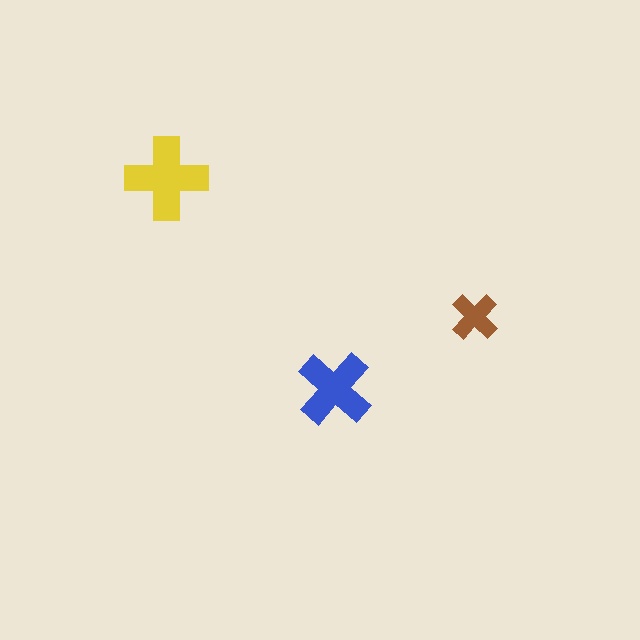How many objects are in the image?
There are 3 objects in the image.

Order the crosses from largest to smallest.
the yellow one, the blue one, the brown one.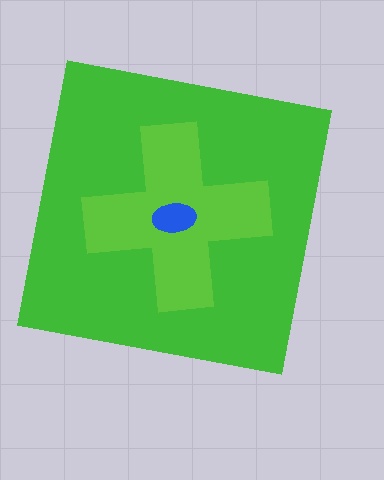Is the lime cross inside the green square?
Yes.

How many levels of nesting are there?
3.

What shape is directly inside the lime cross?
The blue ellipse.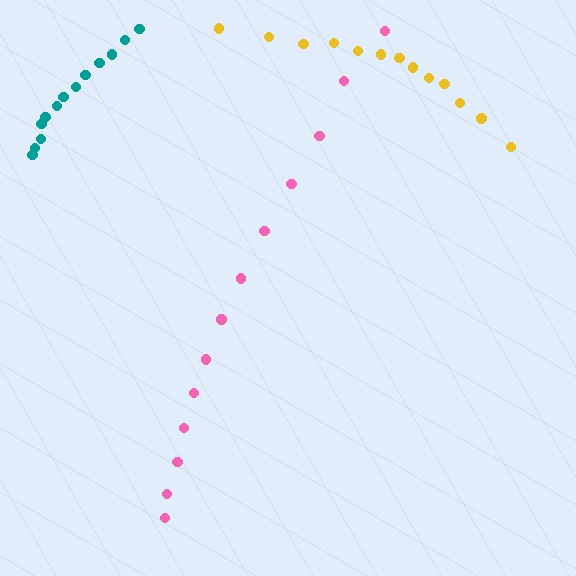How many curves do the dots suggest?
There are 3 distinct paths.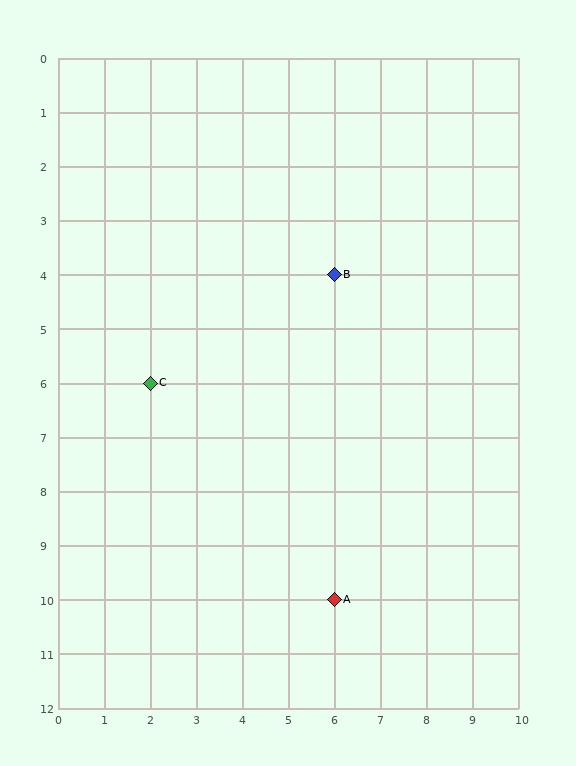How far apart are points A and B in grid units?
Points A and B are 6 rows apart.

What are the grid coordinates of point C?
Point C is at grid coordinates (2, 6).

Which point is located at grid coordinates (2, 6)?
Point C is at (2, 6).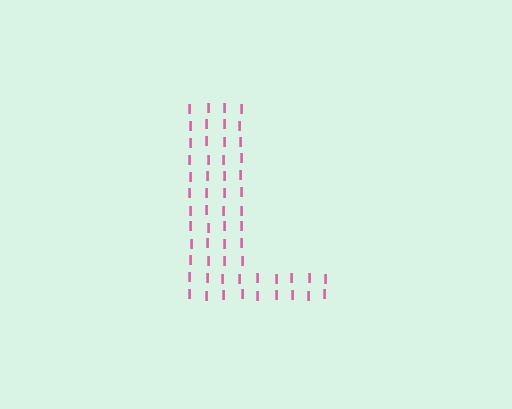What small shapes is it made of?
It is made of small letter I's.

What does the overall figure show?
The overall figure shows the letter L.